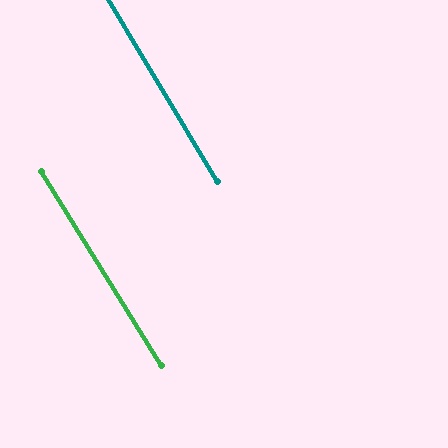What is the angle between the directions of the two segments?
Approximately 1 degree.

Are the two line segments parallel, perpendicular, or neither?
Parallel — their directions differ by only 0.9°.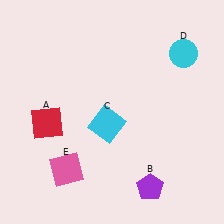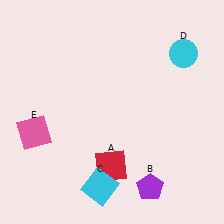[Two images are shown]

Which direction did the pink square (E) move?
The pink square (E) moved up.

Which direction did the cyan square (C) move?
The cyan square (C) moved down.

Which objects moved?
The objects that moved are: the red square (A), the cyan square (C), the pink square (E).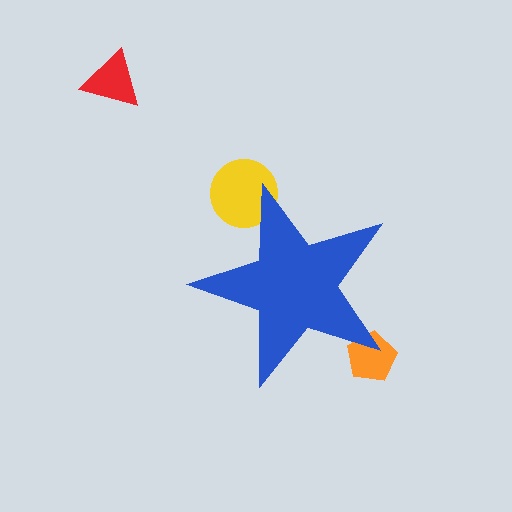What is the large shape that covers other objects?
A blue star.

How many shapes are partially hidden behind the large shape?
2 shapes are partially hidden.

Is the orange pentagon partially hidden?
Yes, the orange pentagon is partially hidden behind the blue star.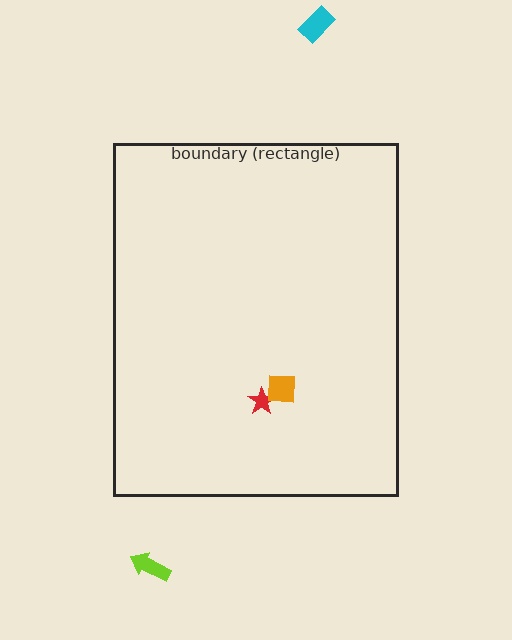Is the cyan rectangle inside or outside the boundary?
Outside.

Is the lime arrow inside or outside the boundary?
Outside.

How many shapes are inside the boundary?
2 inside, 2 outside.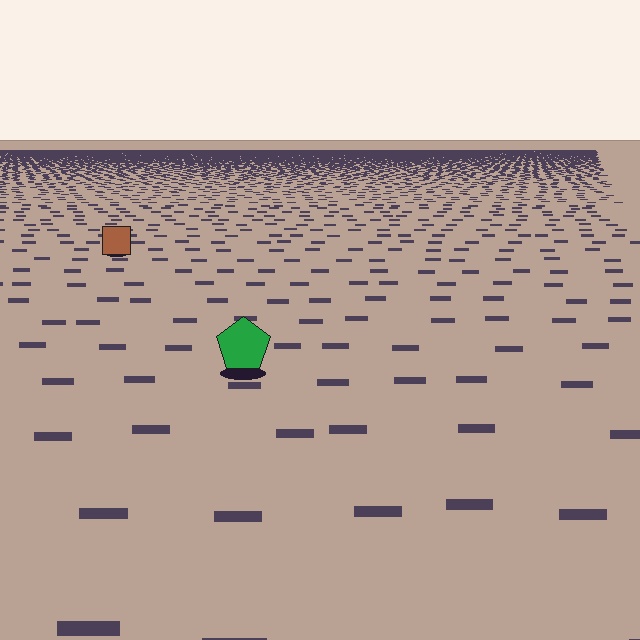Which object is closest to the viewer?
The green pentagon is closest. The texture marks near it are larger and more spread out.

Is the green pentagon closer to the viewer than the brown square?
Yes. The green pentagon is closer — you can tell from the texture gradient: the ground texture is coarser near it.